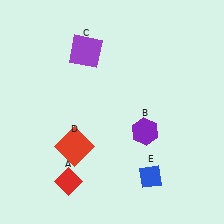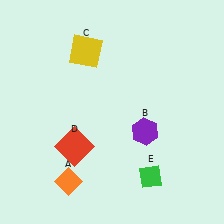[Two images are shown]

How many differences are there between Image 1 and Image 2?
There are 3 differences between the two images.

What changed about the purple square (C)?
In Image 1, C is purple. In Image 2, it changed to yellow.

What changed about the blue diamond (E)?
In Image 1, E is blue. In Image 2, it changed to green.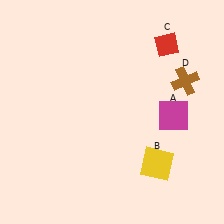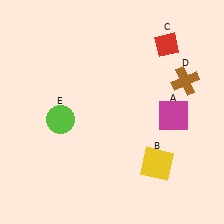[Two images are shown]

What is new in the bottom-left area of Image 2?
A lime circle (E) was added in the bottom-left area of Image 2.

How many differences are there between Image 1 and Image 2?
There is 1 difference between the two images.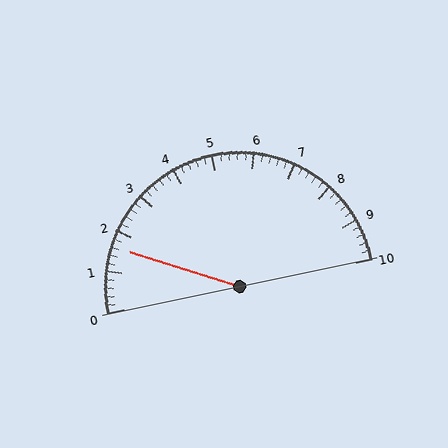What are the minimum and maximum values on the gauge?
The gauge ranges from 0 to 10.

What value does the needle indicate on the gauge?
The needle indicates approximately 1.6.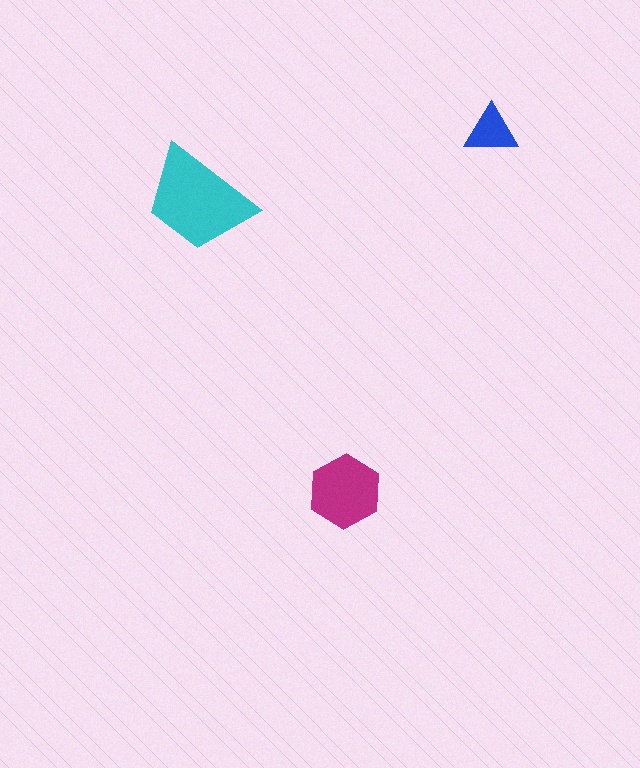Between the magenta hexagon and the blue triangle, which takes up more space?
The magenta hexagon.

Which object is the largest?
The cyan trapezoid.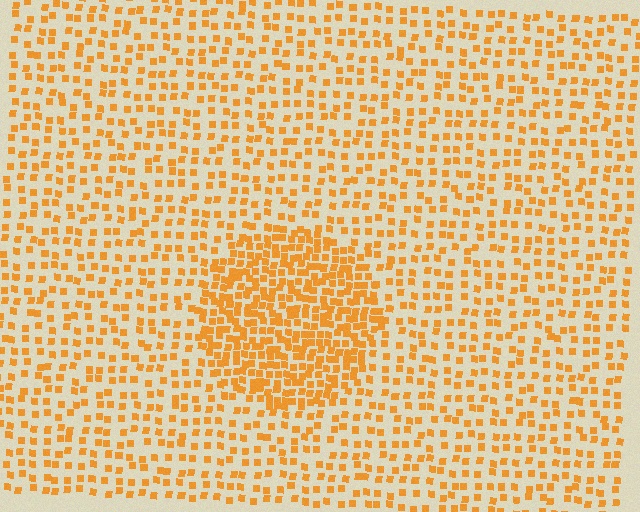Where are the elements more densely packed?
The elements are more densely packed inside the circle boundary.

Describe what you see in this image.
The image contains small orange elements arranged at two different densities. A circle-shaped region is visible where the elements are more densely packed than the surrounding area.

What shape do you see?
I see a circle.